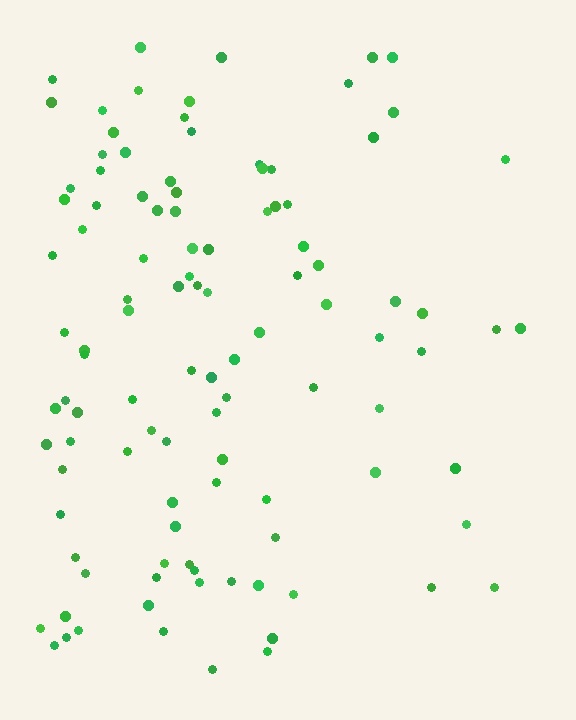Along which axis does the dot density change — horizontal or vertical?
Horizontal.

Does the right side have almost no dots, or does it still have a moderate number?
Still a moderate number, just noticeably fewer than the left.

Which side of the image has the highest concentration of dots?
The left.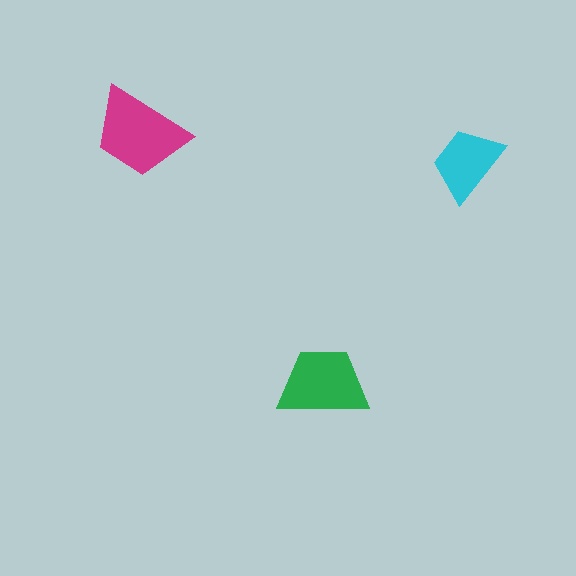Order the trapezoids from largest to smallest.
the magenta one, the green one, the cyan one.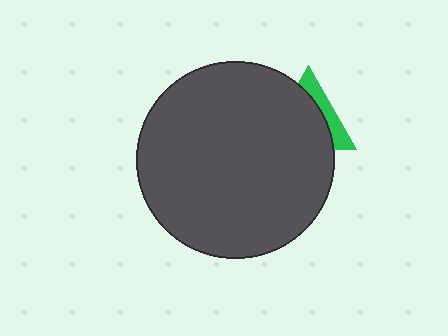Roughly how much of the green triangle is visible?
A small part of it is visible (roughly 31%).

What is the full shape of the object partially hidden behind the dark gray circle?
The partially hidden object is a green triangle.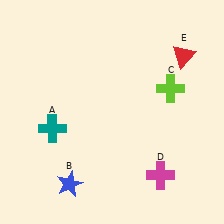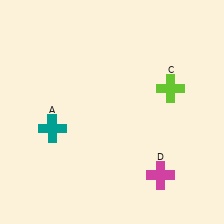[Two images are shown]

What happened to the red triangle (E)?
The red triangle (E) was removed in Image 2. It was in the top-right area of Image 1.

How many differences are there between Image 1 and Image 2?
There are 2 differences between the two images.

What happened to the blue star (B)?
The blue star (B) was removed in Image 2. It was in the bottom-left area of Image 1.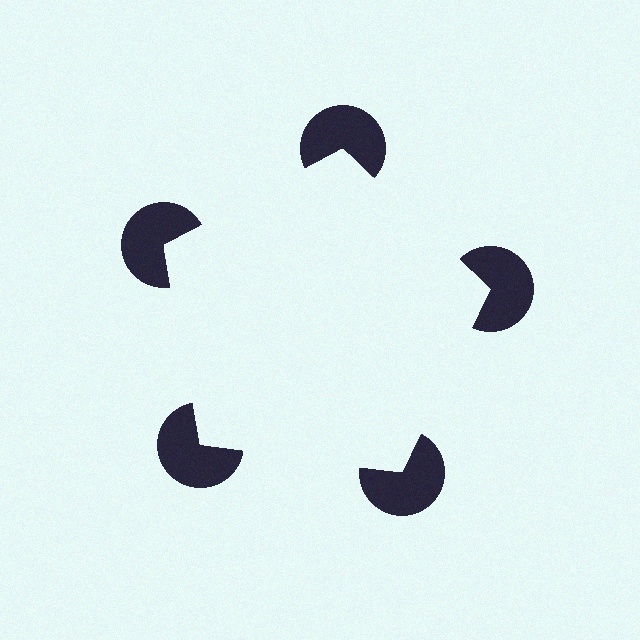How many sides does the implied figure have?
5 sides.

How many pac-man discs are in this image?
There are 5 — one at each vertex of the illusory pentagon.